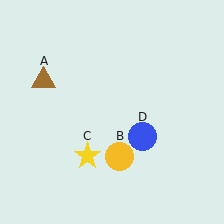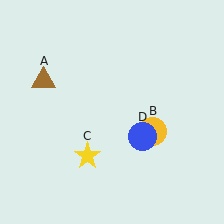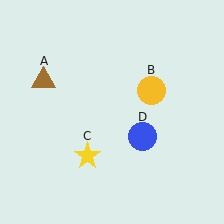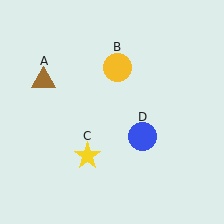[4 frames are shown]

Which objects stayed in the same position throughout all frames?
Brown triangle (object A) and yellow star (object C) and blue circle (object D) remained stationary.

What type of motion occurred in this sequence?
The yellow circle (object B) rotated counterclockwise around the center of the scene.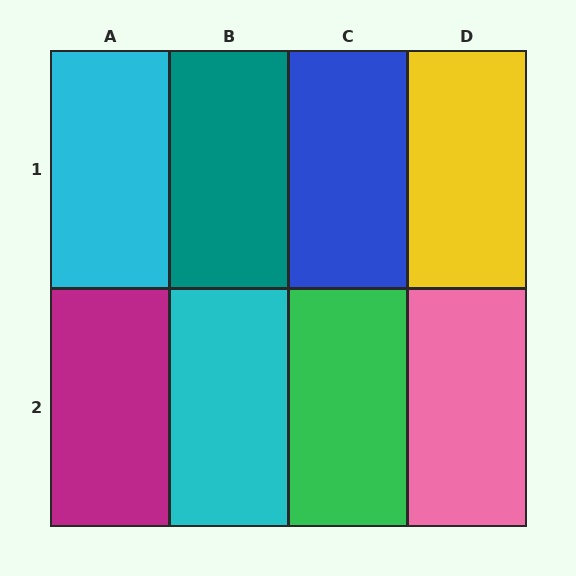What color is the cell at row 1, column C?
Blue.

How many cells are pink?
1 cell is pink.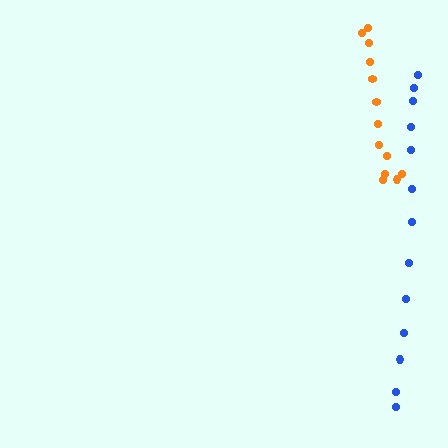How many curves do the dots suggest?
There are 2 distinct paths.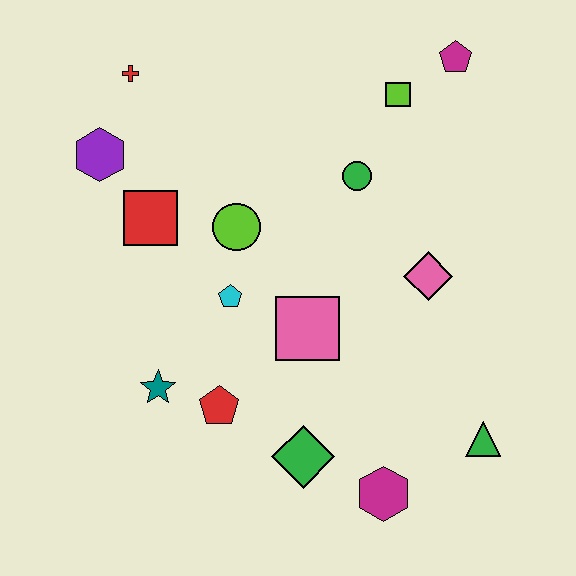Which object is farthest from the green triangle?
The red cross is farthest from the green triangle.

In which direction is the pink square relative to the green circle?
The pink square is below the green circle.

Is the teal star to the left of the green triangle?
Yes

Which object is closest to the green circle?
The lime square is closest to the green circle.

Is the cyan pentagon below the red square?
Yes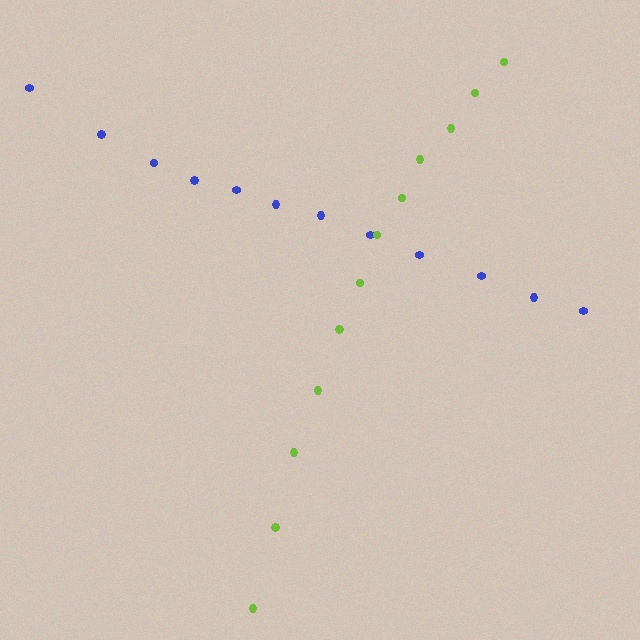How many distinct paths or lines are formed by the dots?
There are 2 distinct paths.